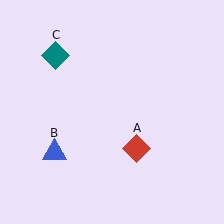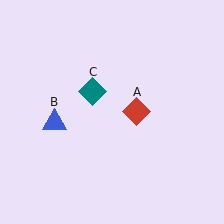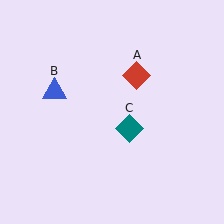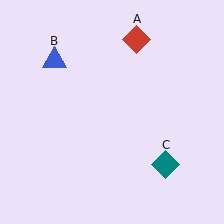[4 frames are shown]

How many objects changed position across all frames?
3 objects changed position: red diamond (object A), blue triangle (object B), teal diamond (object C).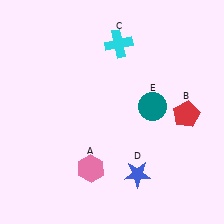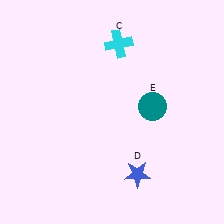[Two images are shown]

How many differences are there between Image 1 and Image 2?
There are 2 differences between the two images.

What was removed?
The pink hexagon (A), the red pentagon (B) were removed in Image 2.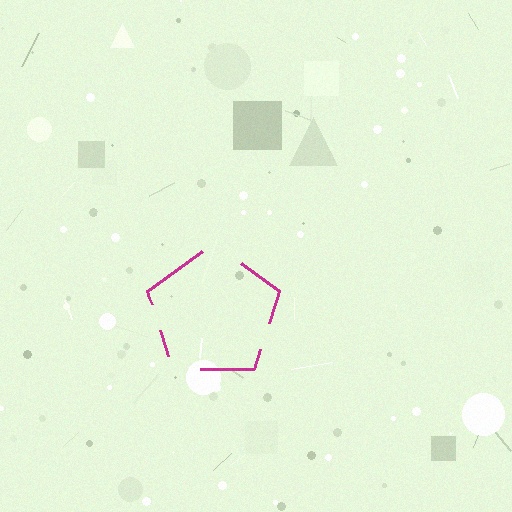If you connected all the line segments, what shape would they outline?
They would outline a pentagon.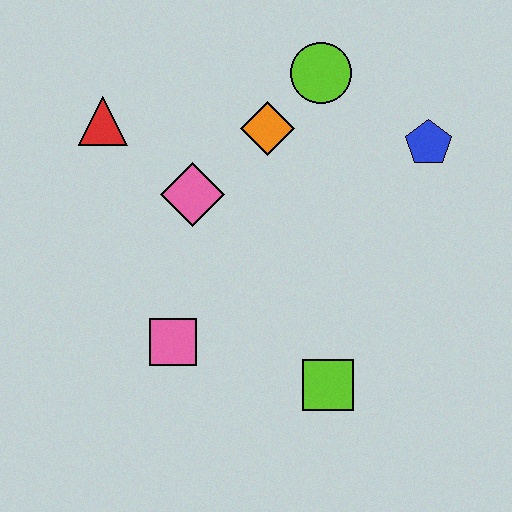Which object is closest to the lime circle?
The orange diamond is closest to the lime circle.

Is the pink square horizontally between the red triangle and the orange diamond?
Yes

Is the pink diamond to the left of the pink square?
No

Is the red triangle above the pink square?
Yes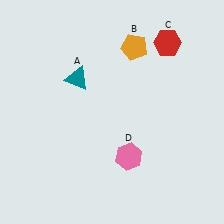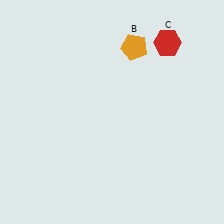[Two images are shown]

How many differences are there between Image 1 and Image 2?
There are 2 differences between the two images.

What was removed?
The pink hexagon (D), the teal triangle (A) were removed in Image 2.